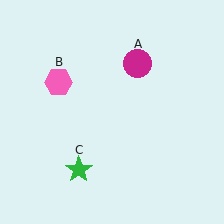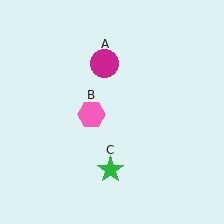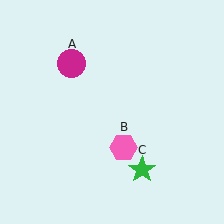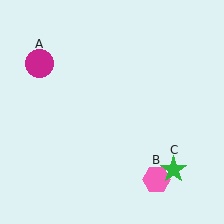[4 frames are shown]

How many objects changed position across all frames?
3 objects changed position: magenta circle (object A), pink hexagon (object B), green star (object C).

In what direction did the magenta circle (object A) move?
The magenta circle (object A) moved left.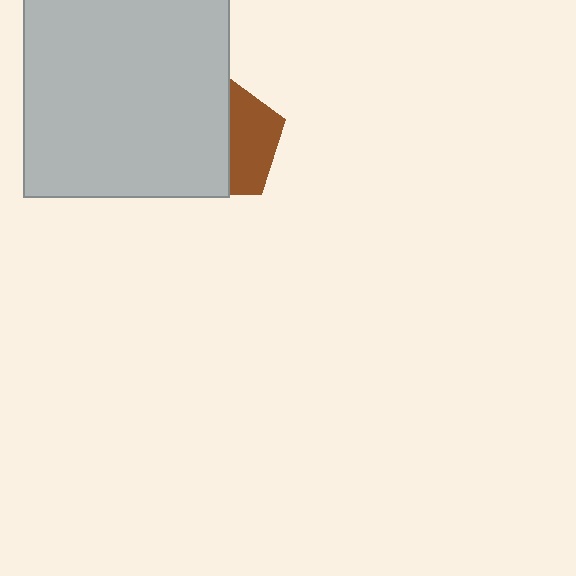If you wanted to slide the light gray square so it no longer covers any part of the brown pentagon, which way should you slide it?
Slide it left — that is the most direct way to separate the two shapes.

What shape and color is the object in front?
The object in front is a light gray square.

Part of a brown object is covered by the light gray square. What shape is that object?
It is a pentagon.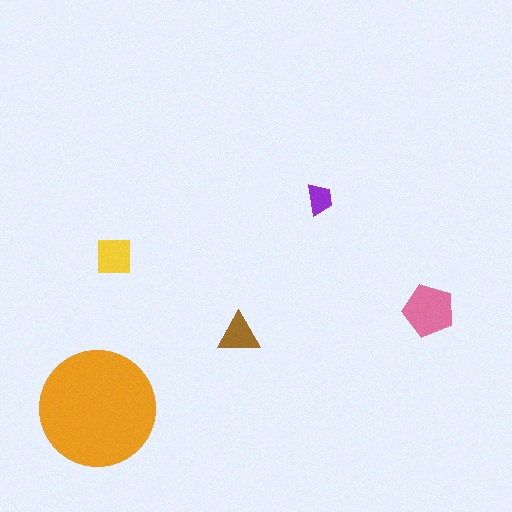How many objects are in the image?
There are 5 objects in the image.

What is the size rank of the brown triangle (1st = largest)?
4th.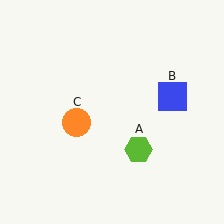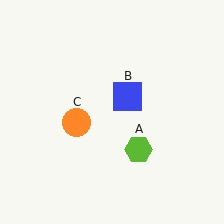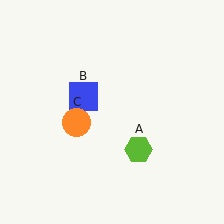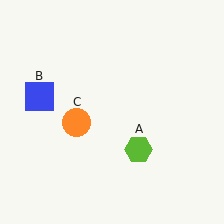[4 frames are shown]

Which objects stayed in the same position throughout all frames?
Lime hexagon (object A) and orange circle (object C) remained stationary.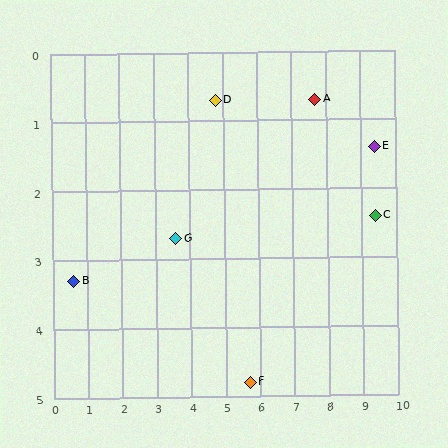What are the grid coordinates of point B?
Point B is at approximately (0.6, 3.3).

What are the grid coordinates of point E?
Point E is at approximately (9.4, 1.4).